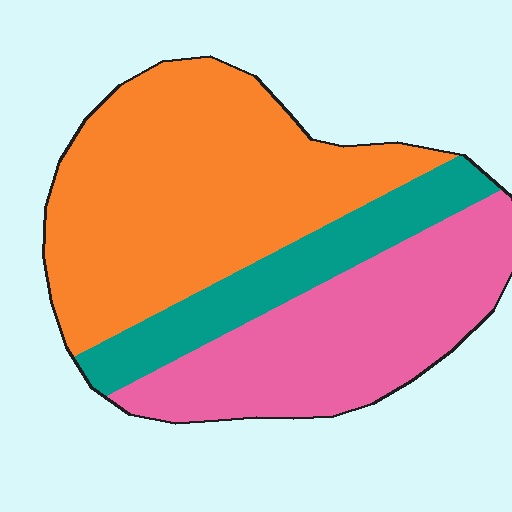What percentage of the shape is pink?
Pink covers roughly 35% of the shape.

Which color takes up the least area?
Teal, at roughly 20%.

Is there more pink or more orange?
Orange.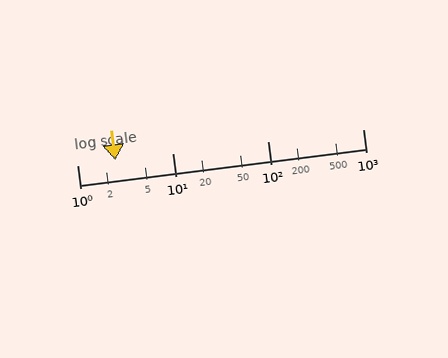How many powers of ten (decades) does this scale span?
The scale spans 3 decades, from 1 to 1000.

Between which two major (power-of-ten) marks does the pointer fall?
The pointer is between 1 and 10.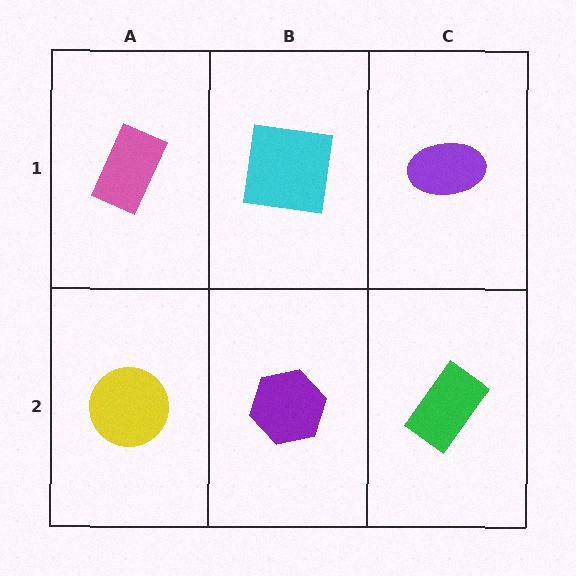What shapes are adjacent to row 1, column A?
A yellow circle (row 2, column A), a cyan square (row 1, column B).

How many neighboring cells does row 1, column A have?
2.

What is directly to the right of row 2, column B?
A green rectangle.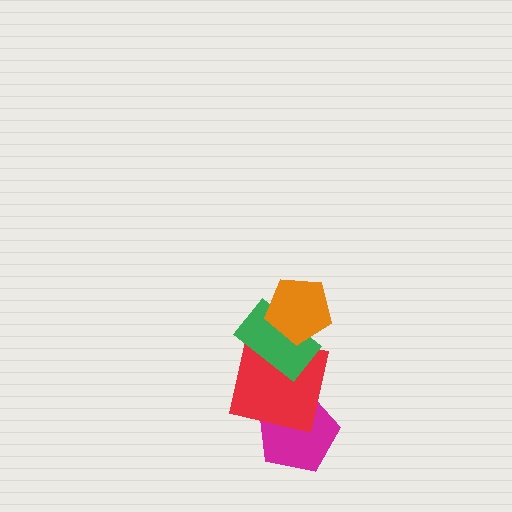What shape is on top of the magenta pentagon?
The red square is on top of the magenta pentagon.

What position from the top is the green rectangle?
The green rectangle is 2nd from the top.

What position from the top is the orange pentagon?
The orange pentagon is 1st from the top.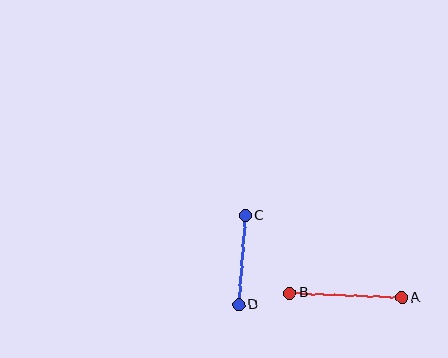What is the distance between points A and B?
The distance is approximately 112 pixels.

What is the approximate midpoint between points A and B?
The midpoint is at approximately (346, 295) pixels.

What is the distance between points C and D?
The distance is approximately 89 pixels.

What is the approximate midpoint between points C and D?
The midpoint is at approximately (242, 260) pixels.